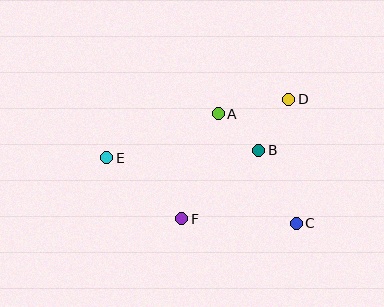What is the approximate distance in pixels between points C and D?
The distance between C and D is approximately 124 pixels.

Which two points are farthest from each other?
Points C and E are farthest from each other.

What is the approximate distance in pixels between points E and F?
The distance between E and F is approximately 97 pixels.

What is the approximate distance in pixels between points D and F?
The distance between D and F is approximately 160 pixels.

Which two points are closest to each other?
Points A and B are closest to each other.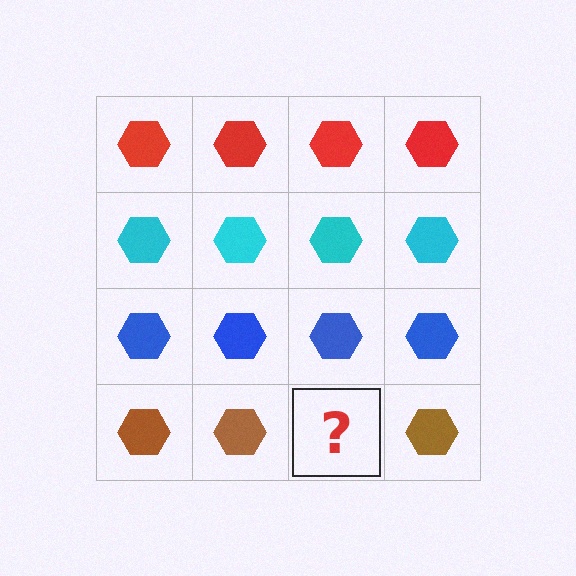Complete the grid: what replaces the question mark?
The question mark should be replaced with a brown hexagon.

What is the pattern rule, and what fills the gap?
The rule is that each row has a consistent color. The gap should be filled with a brown hexagon.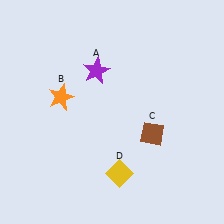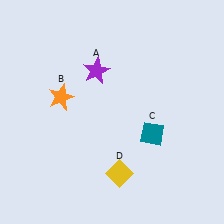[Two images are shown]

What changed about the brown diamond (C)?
In Image 1, C is brown. In Image 2, it changed to teal.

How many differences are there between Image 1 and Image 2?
There is 1 difference between the two images.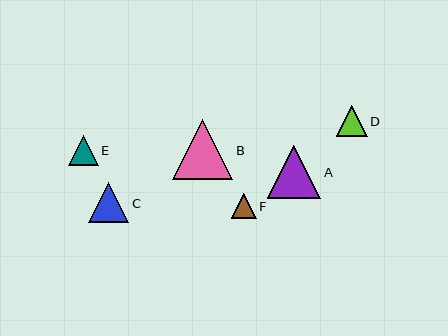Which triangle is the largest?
Triangle B is the largest with a size of approximately 61 pixels.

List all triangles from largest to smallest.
From largest to smallest: B, A, C, D, E, F.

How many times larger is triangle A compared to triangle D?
Triangle A is approximately 1.8 times the size of triangle D.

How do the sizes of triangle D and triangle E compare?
Triangle D and triangle E are approximately the same size.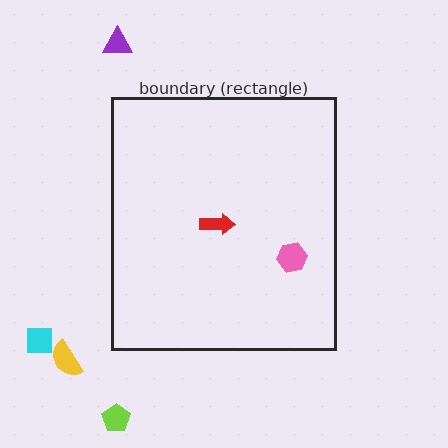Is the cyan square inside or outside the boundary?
Outside.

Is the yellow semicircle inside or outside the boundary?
Outside.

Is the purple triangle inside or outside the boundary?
Outside.